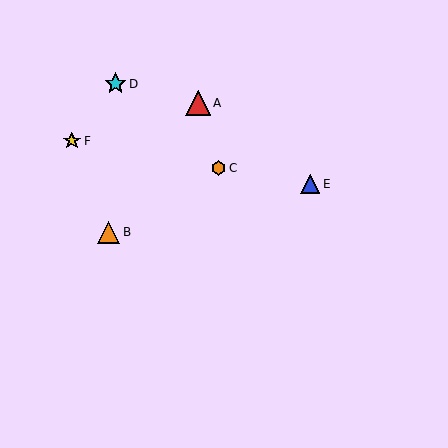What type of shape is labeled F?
Shape F is a yellow star.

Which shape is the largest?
The red triangle (labeled A) is the largest.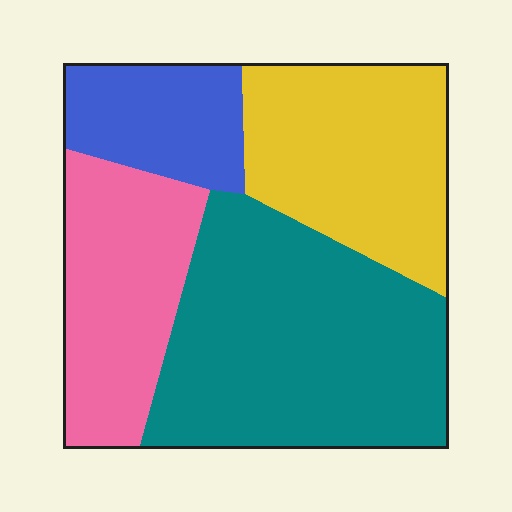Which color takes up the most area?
Teal, at roughly 40%.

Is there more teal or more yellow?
Teal.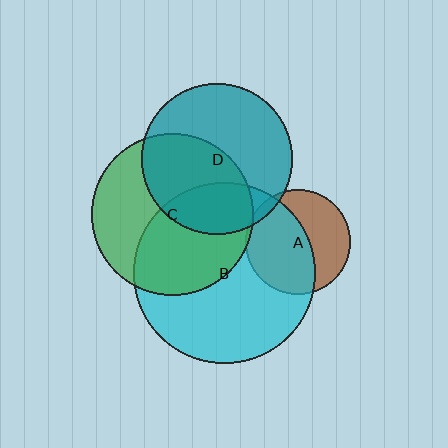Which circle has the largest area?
Circle B (cyan).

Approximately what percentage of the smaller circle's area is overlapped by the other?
Approximately 5%.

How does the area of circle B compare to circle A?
Approximately 3.0 times.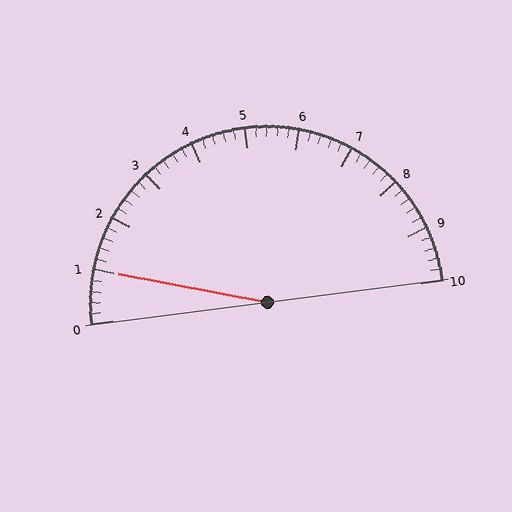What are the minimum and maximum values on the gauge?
The gauge ranges from 0 to 10.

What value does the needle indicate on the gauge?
The needle indicates approximately 1.0.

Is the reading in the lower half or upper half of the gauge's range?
The reading is in the lower half of the range (0 to 10).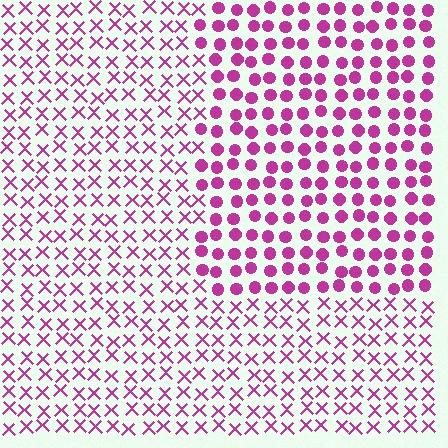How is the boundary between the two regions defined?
The boundary is defined by a change in element shape: circles inside vs. X marks outside. All elements share the same color and spacing.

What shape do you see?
I see a rectangle.